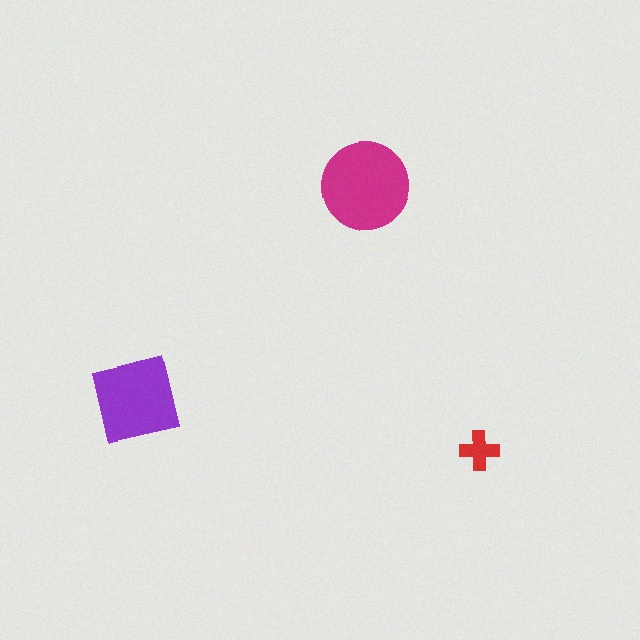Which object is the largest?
The magenta circle.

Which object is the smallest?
The red cross.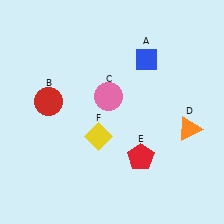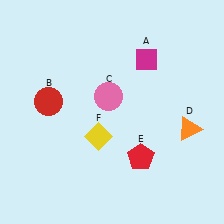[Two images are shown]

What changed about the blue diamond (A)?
In Image 1, A is blue. In Image 2, it changed to magenta.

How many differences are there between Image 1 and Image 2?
There is 1 difference between the two images.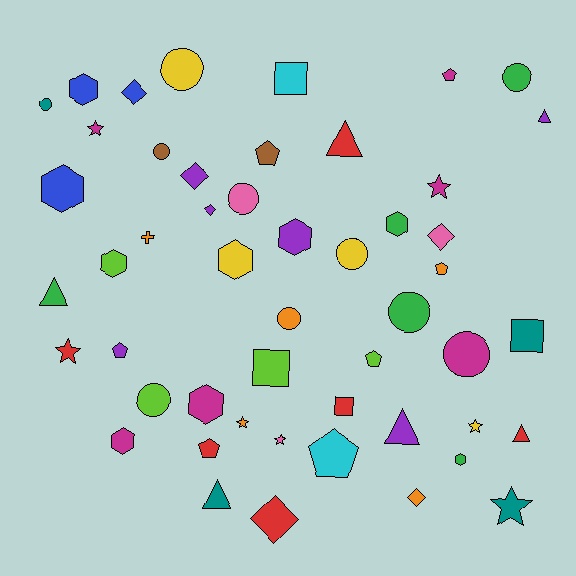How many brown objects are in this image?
There are 2 brown objects.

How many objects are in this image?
There are 50 objects.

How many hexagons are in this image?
There are 9 hexagons.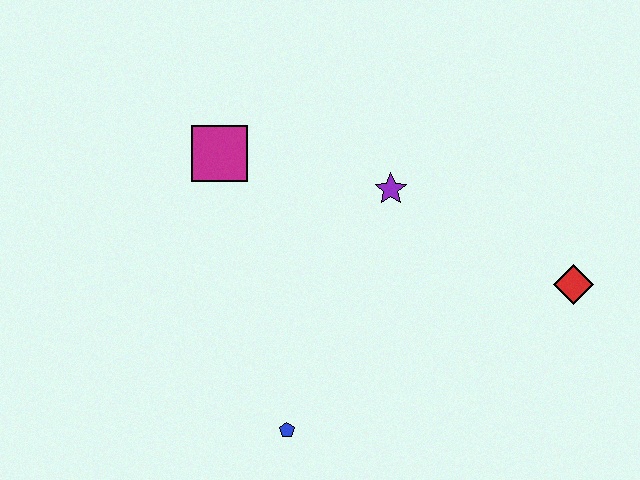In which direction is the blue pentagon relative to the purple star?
The blue pentagon is below the purple star.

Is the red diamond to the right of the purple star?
Yes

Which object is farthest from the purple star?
The blue pentagon is farthest from the purple star.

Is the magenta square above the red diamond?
Yes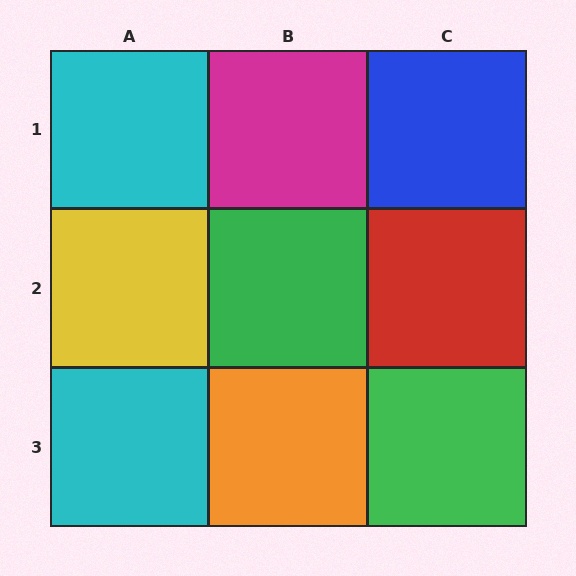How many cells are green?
2 cells are green.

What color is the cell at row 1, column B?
Magenta.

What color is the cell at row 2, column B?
Green.